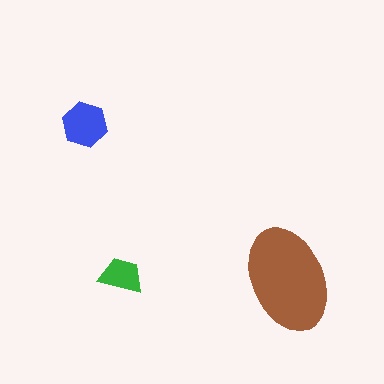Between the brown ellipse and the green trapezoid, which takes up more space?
The brown ellipse.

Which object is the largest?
The brown ellipse.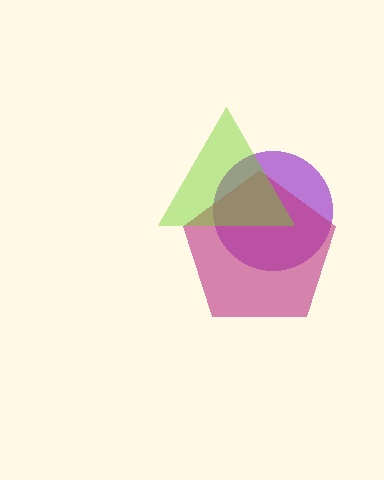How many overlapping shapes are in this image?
There are 3 overlapping shapes in the image.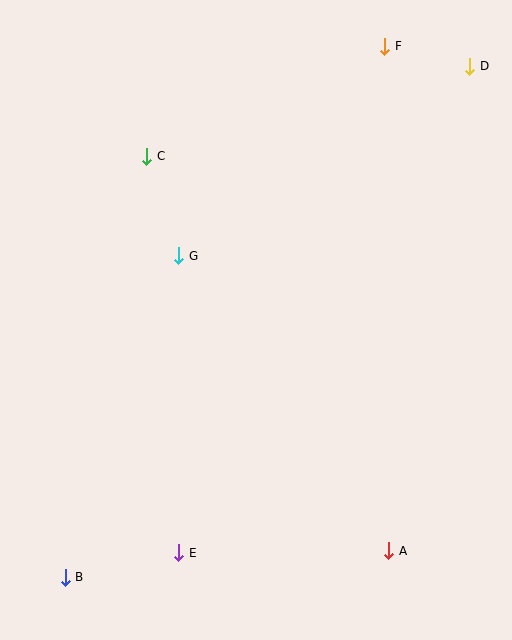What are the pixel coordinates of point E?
Point E is at (179, 553).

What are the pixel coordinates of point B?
Point B is at (65, 577).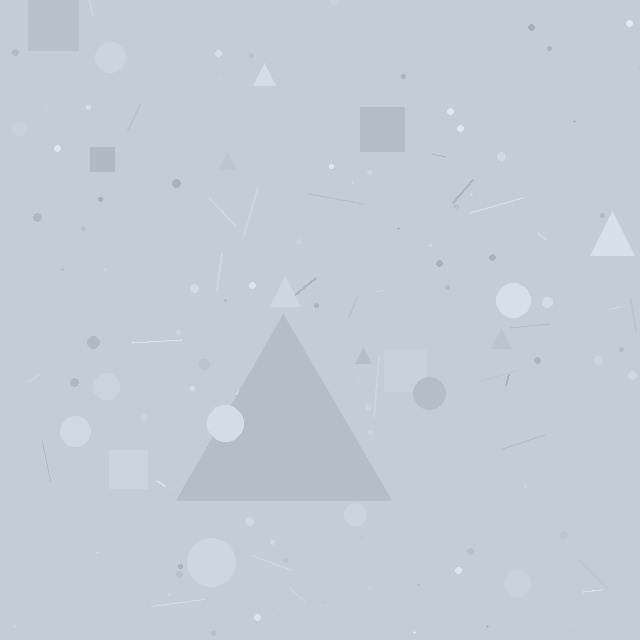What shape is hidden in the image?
A triangle is hidden in the image.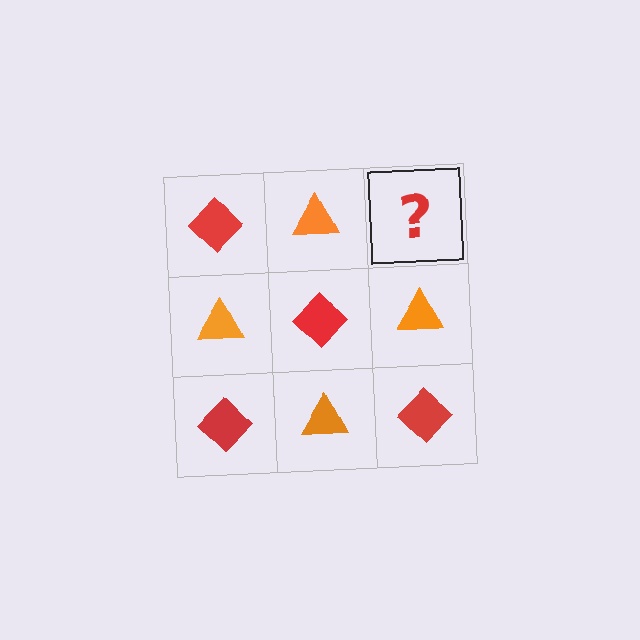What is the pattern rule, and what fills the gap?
The rule is that it alternates red diamond and orange triangle in a checkerboard pattern. The gap should be filled with a red diamond.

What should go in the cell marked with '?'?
The missing cell should contain a red diamond.